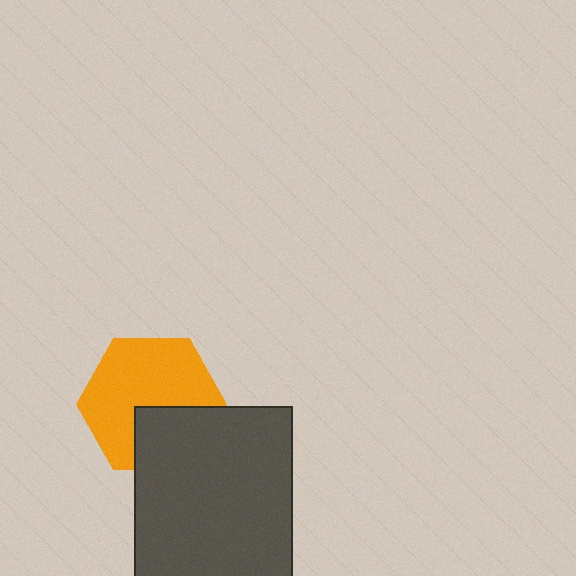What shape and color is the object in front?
The object in front is a dark gray rectangle.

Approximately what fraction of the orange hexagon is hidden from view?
Roughly 32% of the orange hexagon is hidden behind the dark gray rectangle.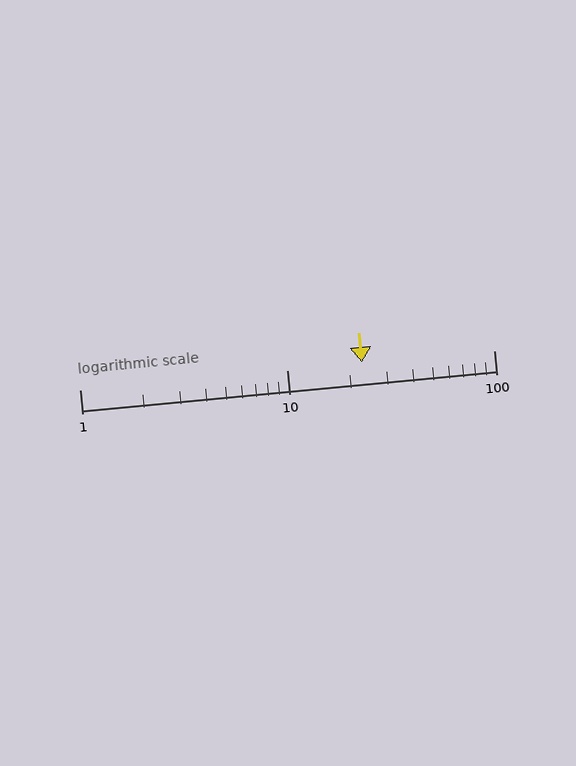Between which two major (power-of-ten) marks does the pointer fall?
The pointer is between 10 and 100.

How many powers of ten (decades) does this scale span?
The scale spans 2 decades, from 1 to 100.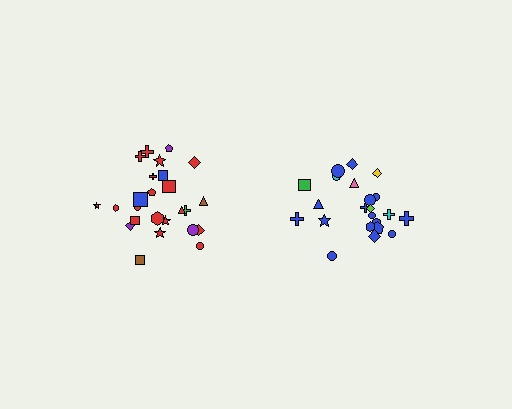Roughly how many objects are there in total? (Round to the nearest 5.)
Roughly 45 objects in total.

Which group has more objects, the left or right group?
The left group.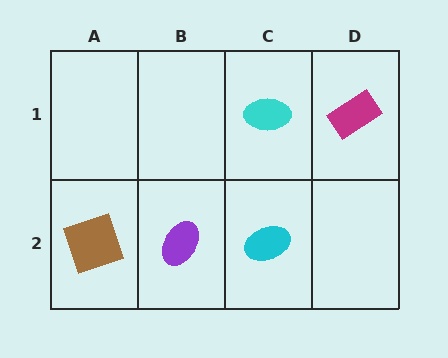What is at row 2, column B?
A purple ellipse.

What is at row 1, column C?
A cyan ellipse.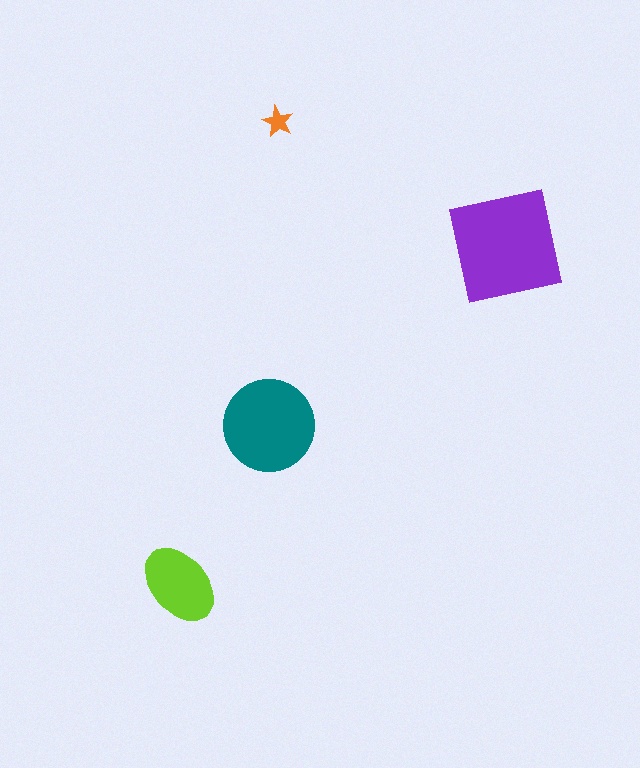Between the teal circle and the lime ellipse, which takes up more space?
The teal circle.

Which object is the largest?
The purple square.